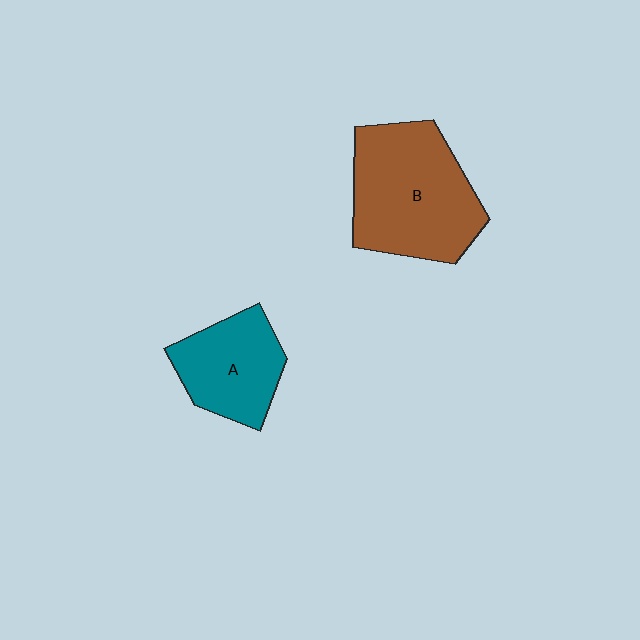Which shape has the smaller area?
Shape A (teal).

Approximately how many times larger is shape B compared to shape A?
Approximately 1.6 times.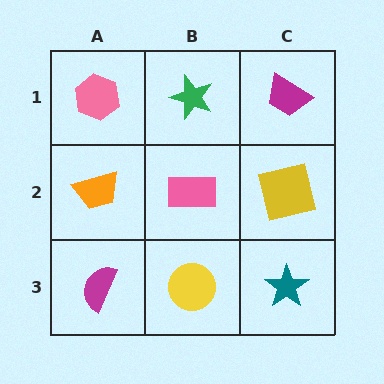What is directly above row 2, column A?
A pink hexagon.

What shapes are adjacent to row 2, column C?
A magenta trapezoid (row 1, column C), a teal star (row 3, column C), a pink rectangle (row 2, column B).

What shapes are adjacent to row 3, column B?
A pink rectangle (row 2, column B), a magenta semicircle (row 3, column A), a teal star (row 3, column C).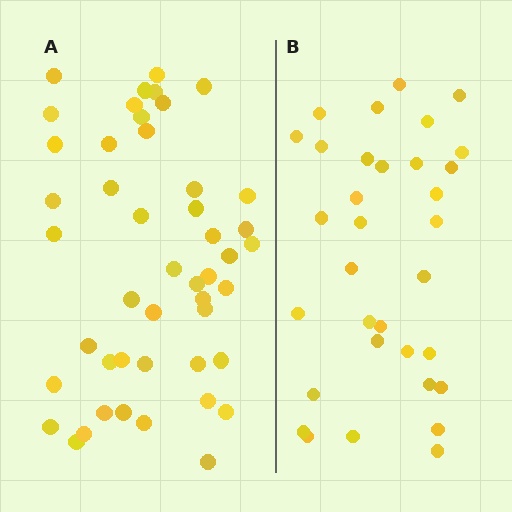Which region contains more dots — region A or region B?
Region A (the left region) has more dots.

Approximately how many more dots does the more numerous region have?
Region A has approximately 15 more dots than region B.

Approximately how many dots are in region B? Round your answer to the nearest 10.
About 30 dots. (The exact count is 33, which rounds to 30.)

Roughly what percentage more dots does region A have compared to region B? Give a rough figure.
About 40% more.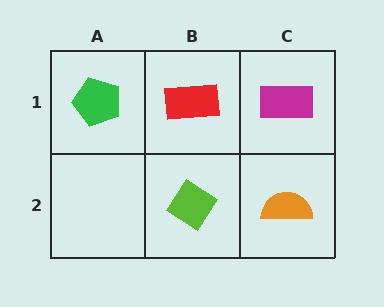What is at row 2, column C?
An orange semicircle.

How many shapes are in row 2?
2 shapes.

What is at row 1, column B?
A red rectangle.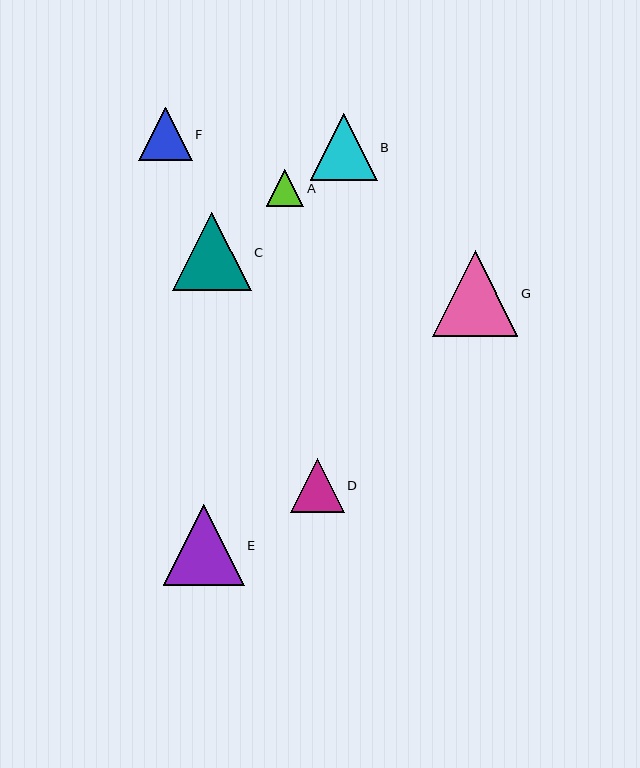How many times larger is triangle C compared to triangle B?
Triangle C is approximately 1.2 times the size of triangle B.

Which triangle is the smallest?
Triangle A is the smallest with a size of approximately 38 pixels.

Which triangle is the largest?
Triangle G is the largest with a size of approximately 85 pixels.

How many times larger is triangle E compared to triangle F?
Triangle E is approximately 1.5 times the size of triangle F.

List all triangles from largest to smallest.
From largest to smallest: G, E, C, B, D, F, A.